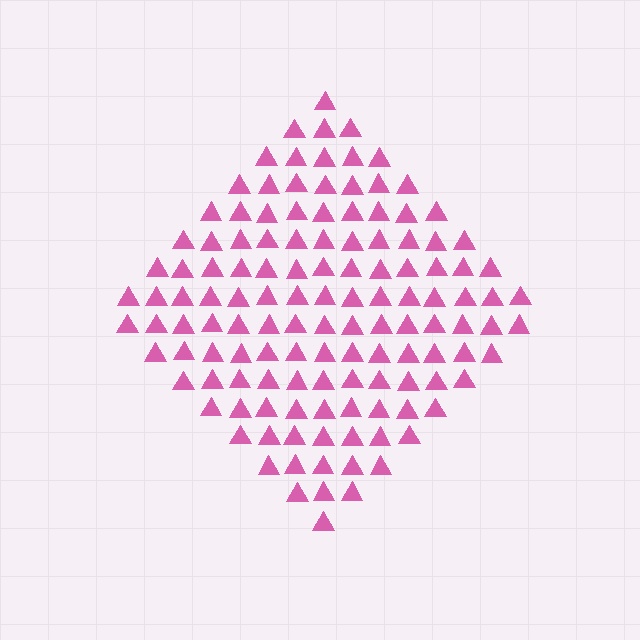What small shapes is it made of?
It is made of small triangles.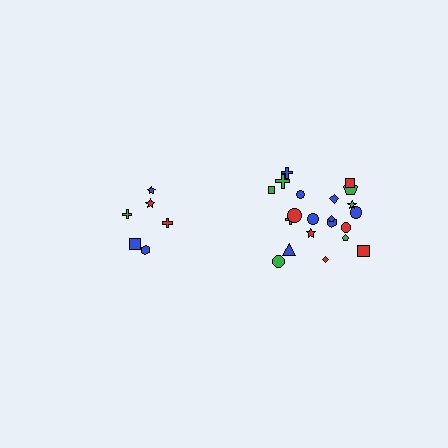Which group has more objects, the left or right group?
The right group.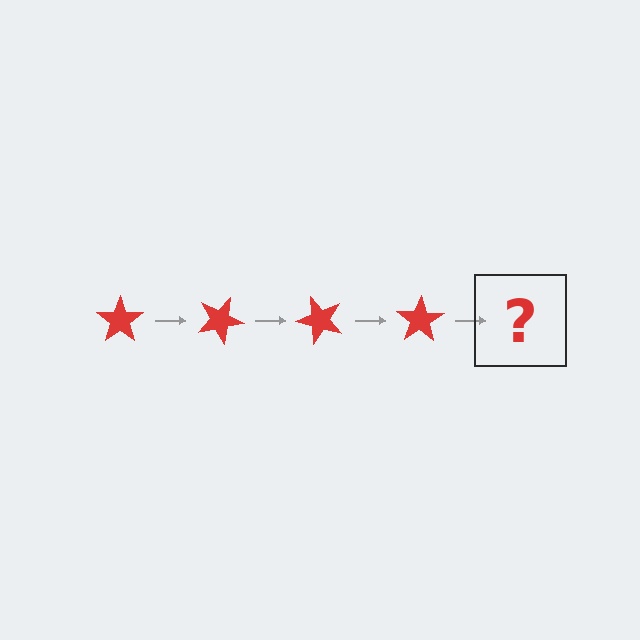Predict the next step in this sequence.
The next step is a red star rotated 100 degrees.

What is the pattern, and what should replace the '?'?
The pattern is that the star rotates 25 degrees each step. The '?' should be a red star rotated 100 degrees.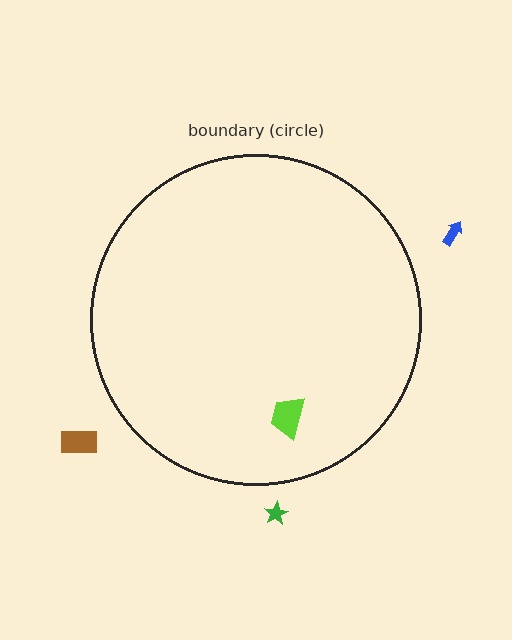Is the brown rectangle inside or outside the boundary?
Outside.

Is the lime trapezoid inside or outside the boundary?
Inside.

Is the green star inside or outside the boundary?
Outside.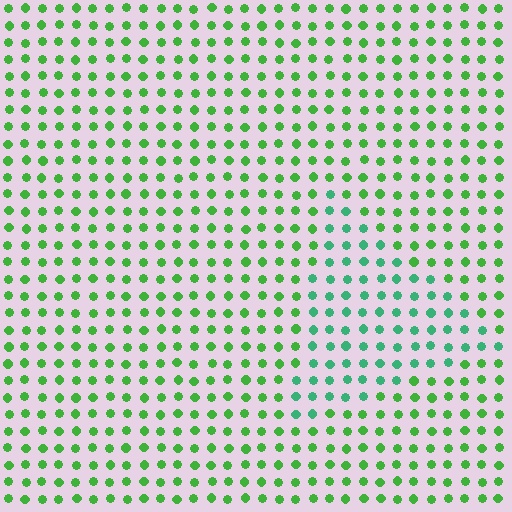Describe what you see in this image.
The image is filled with small green elements in a uniform arrangement. A triangle-shaped region is visible where the elements are tinted to a slightly different hue, forming a subtle color boundary.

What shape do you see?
I see a triangle.